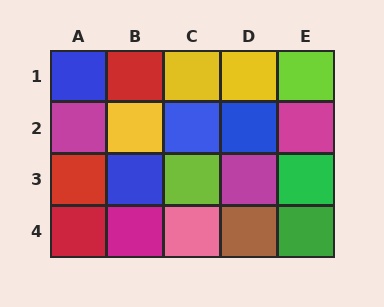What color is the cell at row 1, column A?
Blue.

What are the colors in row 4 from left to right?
Red, magenta, pink, brown, green.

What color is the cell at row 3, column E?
Green.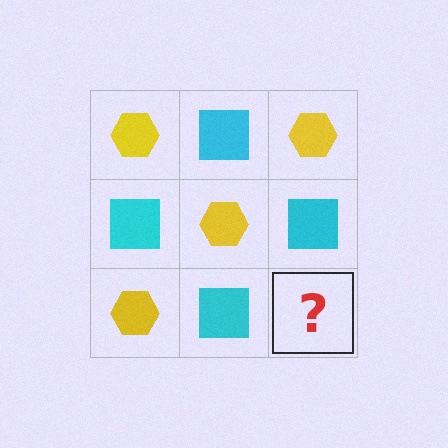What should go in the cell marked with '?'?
The missing cell should contain a yellow hexagon.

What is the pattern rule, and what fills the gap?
The rule is that it alternates yellow hexagon and cyan square in a checkerboard pattern. The gap should be filled with a yellow hexagon.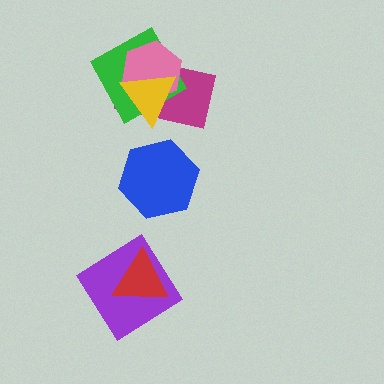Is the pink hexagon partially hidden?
Yes, it is partially covered by another shape.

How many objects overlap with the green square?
3 objects overlap with the green square.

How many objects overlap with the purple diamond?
1 object overlaps with the purple diamond.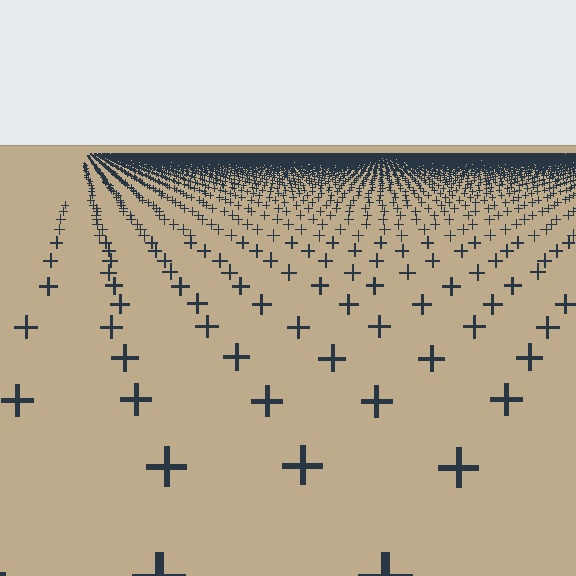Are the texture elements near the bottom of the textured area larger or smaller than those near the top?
Larger. Near the bottom, elements are closer to the viewer and appear at a bigger on-screen size.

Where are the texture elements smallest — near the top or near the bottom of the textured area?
Near the top.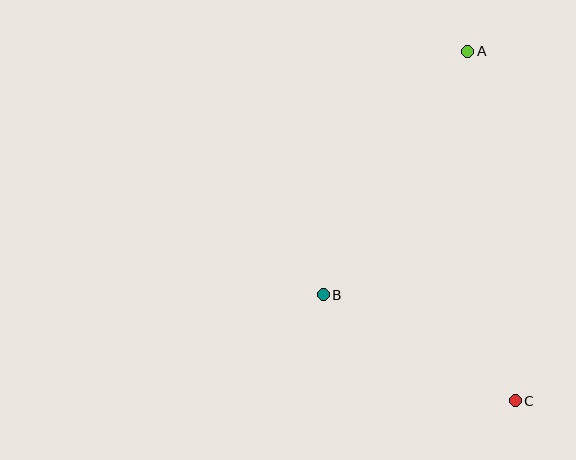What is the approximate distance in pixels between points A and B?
The distance between A and B is approximately 283 pixels.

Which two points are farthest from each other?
Points A and C are farthest from each other.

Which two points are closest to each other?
Points B and C are closest to each other.